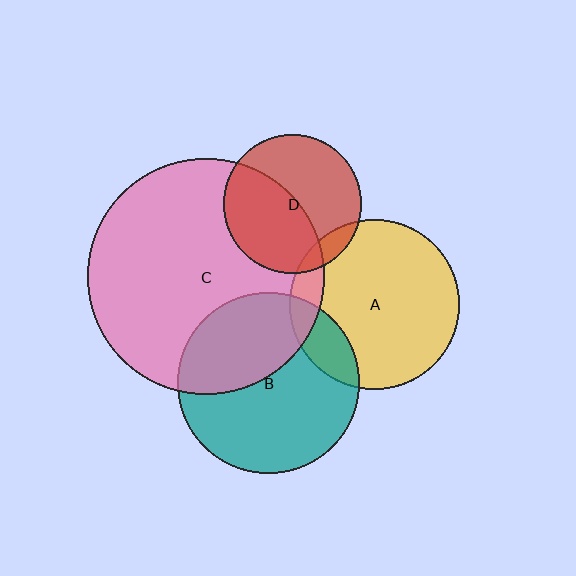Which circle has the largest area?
Circle C (pink).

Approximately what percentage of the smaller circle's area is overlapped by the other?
Approximately 10%.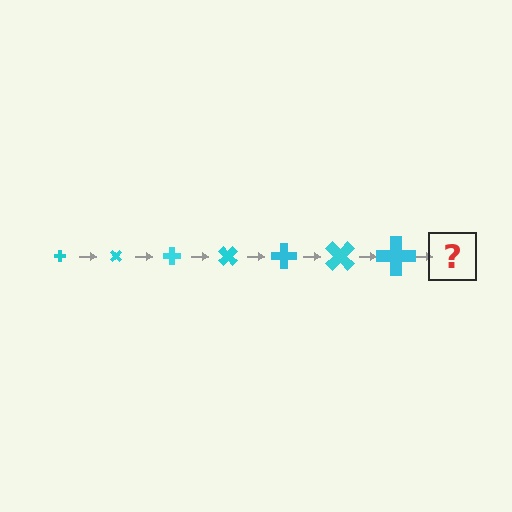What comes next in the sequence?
The next element should be a cross, larger than the previous one and rotated 315 degrees from the start.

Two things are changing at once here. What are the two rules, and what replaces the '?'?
The two rules are that the cross grows larger each step and it rotates 45 degrees each step. The '?' should be a cross, larger than the previous one and rotated 315 degrees from the start.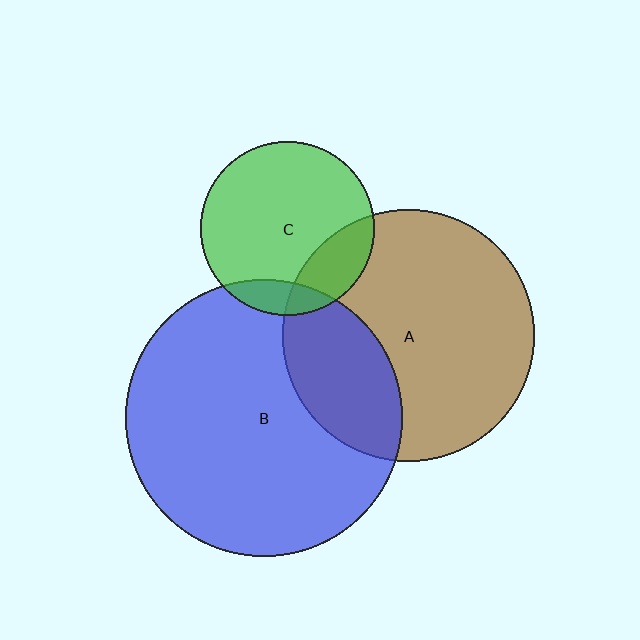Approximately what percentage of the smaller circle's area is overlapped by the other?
Approximately 20%.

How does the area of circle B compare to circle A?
Approximately 1.2 times.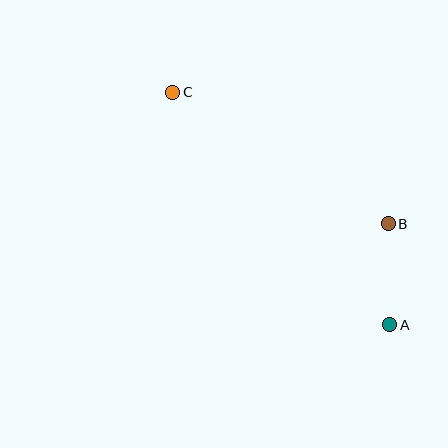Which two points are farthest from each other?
Points A and C are farthest from each other.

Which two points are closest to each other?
Points A and B are closest to each other.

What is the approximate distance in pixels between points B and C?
The distance between B and C is approximately 252 pixels.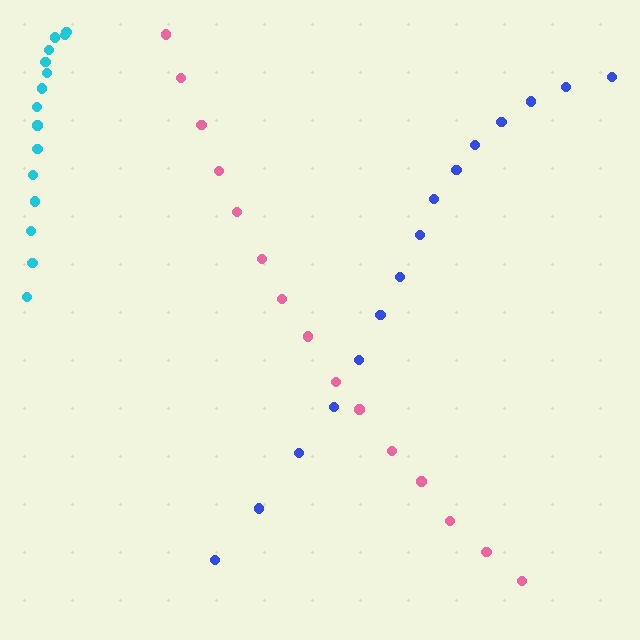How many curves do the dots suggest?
There are 3 distinct paths.